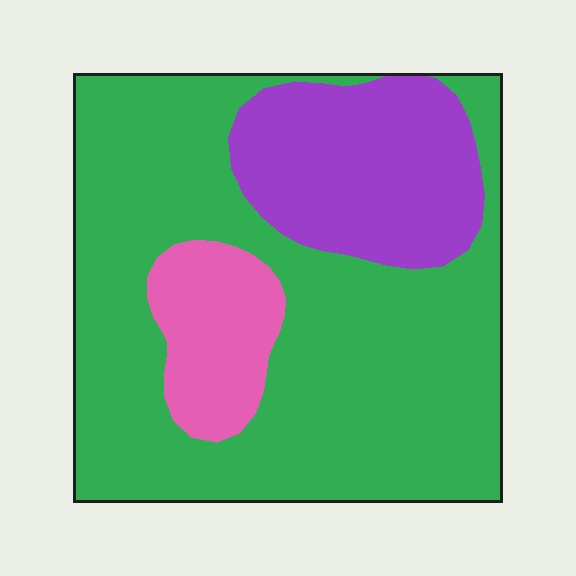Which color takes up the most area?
Green, at roughly 65%.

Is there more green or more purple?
Green.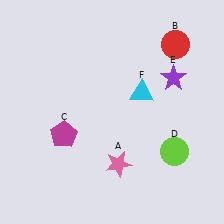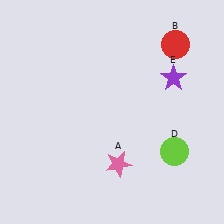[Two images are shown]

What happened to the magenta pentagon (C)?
The magenta pentagon (C) was removed in Image 2. It was in the bottom-left area of Image 1.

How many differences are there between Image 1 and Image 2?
There are 2 differences between the two images.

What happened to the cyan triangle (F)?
The cyan triangle (F) was removed in Image 2. It was in the top-right area of Image 1.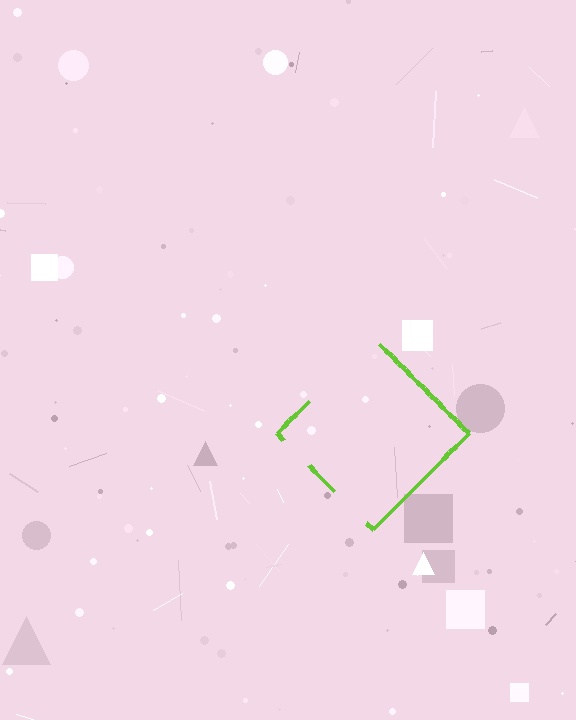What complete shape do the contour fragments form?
The contour fragments form a diamond.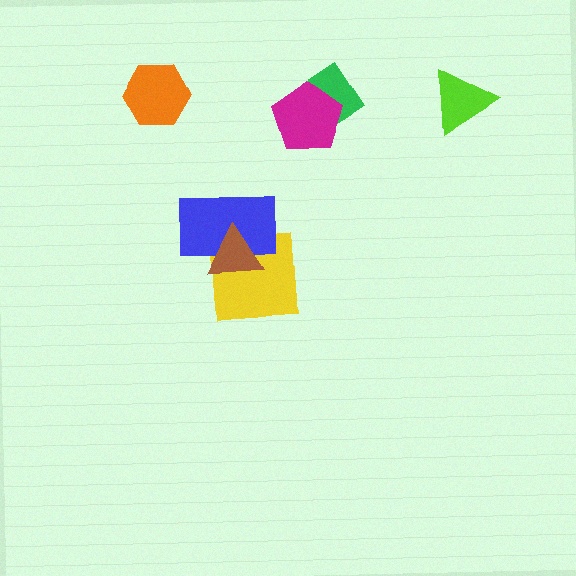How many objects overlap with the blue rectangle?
2 objects overlap with the blue rectangle.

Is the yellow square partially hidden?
Yes, it is partially covered by another shape.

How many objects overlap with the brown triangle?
2 objects overlap with the brown triangle.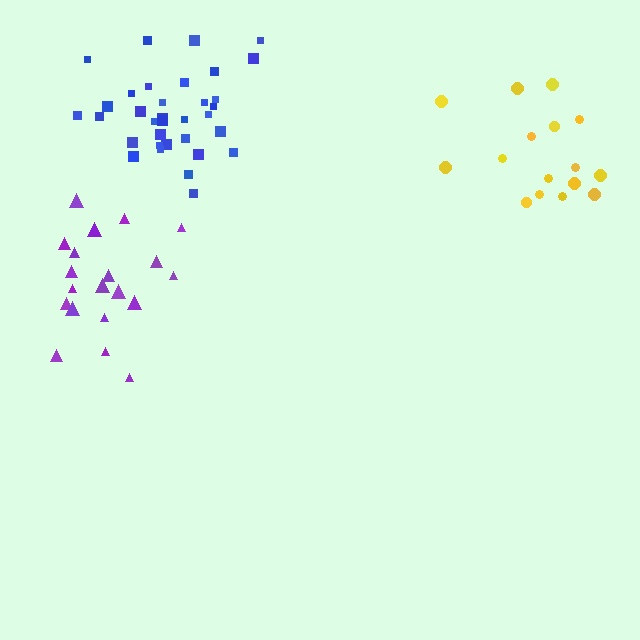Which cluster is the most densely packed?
Blue.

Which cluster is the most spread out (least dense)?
Yellow.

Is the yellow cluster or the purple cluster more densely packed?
Purple.